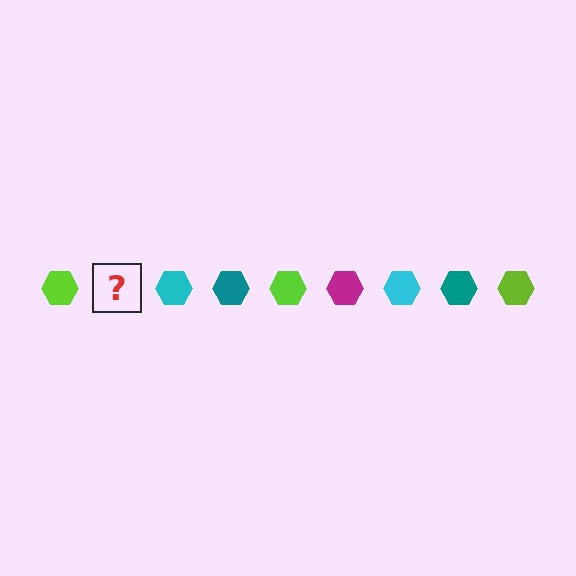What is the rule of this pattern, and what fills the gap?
The rule is that the pattern cycles through lime, magenta, cyan, teal hexagons. The gap should be filled with a magenta hexagon.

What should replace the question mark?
The question mark should be replaced with a magenta hexagon.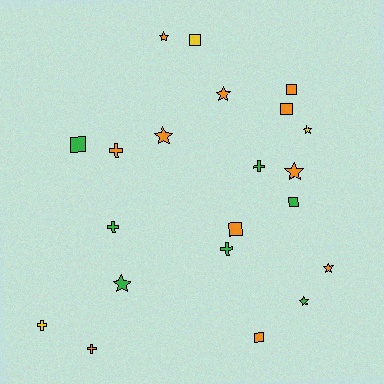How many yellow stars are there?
There is 1 yellow star.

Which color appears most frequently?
Orange, with 11 objects.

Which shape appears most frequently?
Star, with 8 objects.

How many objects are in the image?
There are 21 objects.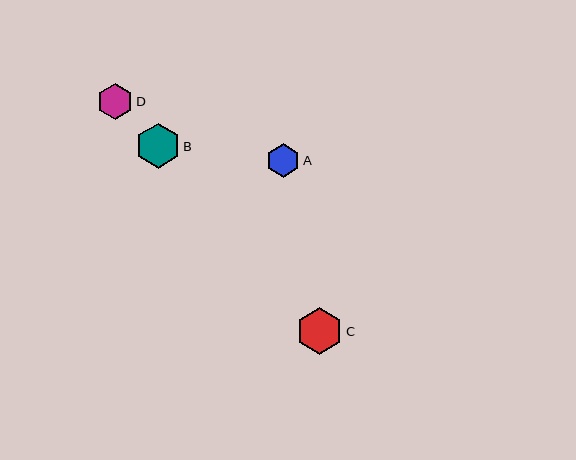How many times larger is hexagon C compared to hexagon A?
Hexagon C is approximately 1.4 times the size of hexagon A.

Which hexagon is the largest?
Hexagon C is the largest with a size of approximately 47 pixels.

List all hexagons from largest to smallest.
From largest to smallest: C, B, D, A.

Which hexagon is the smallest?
Hexagon A is the smallest with a size of approximately 34 pixels.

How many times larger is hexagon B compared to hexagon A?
Hexagon B is approximately 1.3 times the size of hexagon A.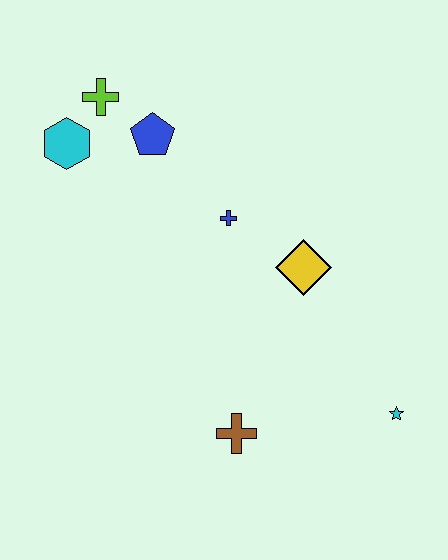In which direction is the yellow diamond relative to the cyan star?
The yellow diamond is above the cyan star.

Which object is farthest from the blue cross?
The cyan star is farthest from the blue cross.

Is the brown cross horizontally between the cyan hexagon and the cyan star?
Yes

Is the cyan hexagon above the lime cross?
No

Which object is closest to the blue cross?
The yellow diamond is closest to the blue cross.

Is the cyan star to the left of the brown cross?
No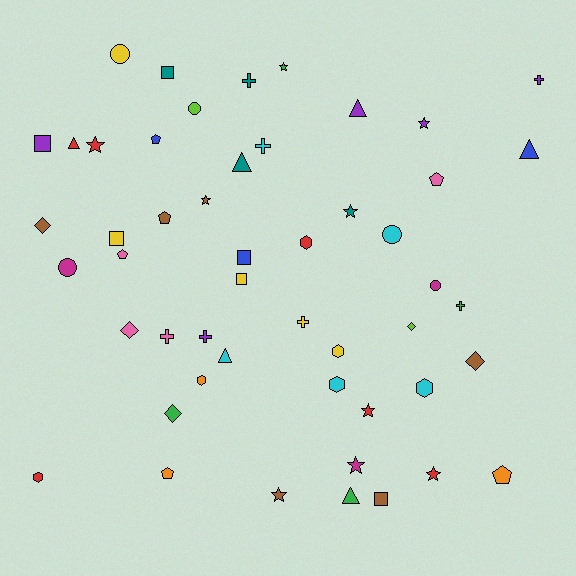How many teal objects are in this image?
There are 4 teal objects.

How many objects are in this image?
There are 50 objects.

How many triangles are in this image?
There are 6 triangles.